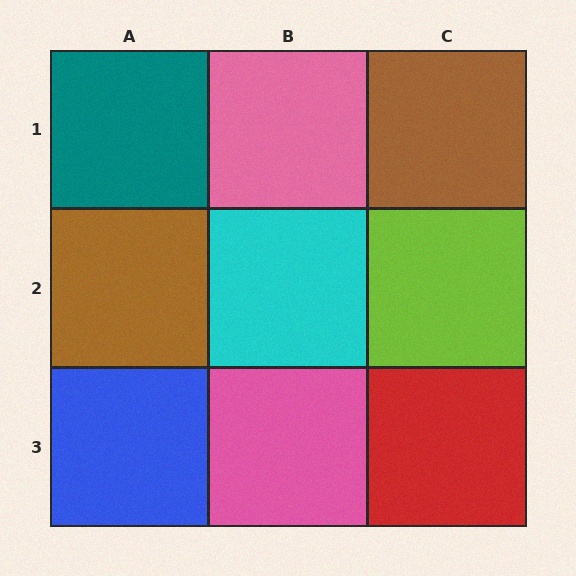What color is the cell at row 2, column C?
Lime.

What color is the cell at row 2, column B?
Cyan.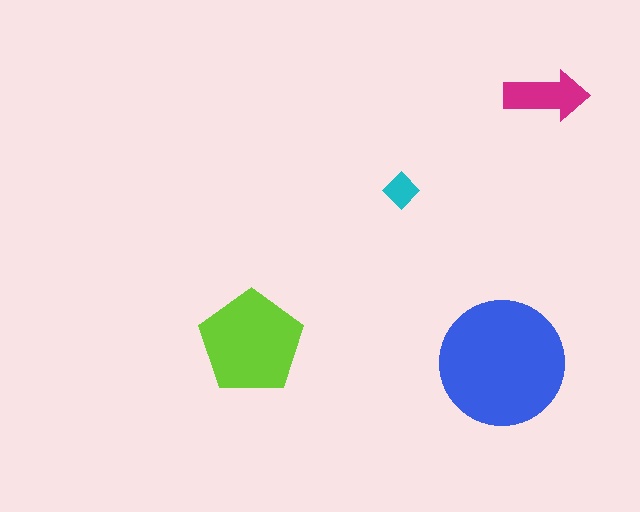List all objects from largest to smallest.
The blue circle, the lime pentagon, the magenta arrow, the cyan diamond.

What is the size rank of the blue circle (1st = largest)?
1st.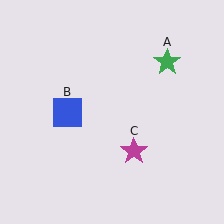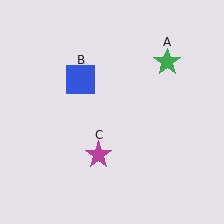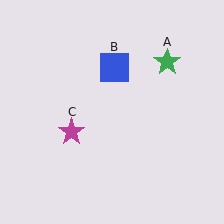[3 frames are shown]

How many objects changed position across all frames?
2 objects changed position: blue square (object B), magenta star (object C).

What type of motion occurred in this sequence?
The blue square (object B), magenta star (object C) rotated clockwise around the center of the scene.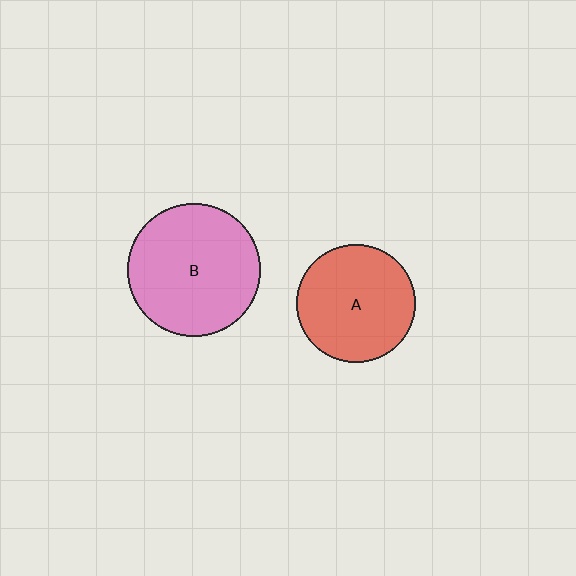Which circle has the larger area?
Circle B (pink).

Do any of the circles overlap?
No, none of the circles overlap.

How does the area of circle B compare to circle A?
Approximately 1.3 times.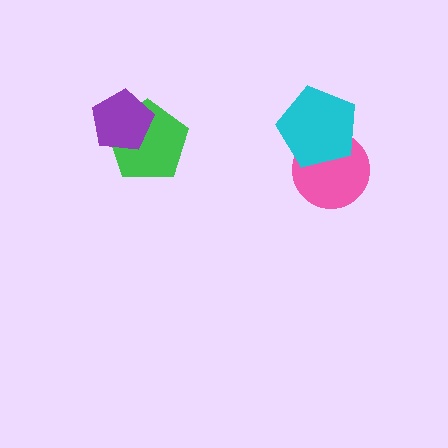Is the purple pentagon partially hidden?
No, no other shape covers it.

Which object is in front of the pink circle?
The cyan pentagon is in front of the pink circle.